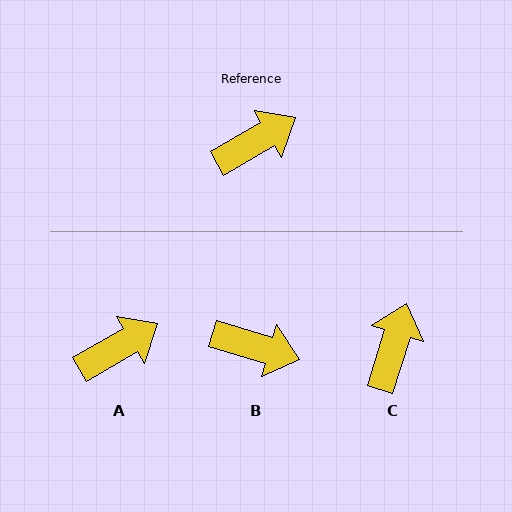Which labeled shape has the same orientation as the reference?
A.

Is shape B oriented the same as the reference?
No, it is off by about 46 degrees.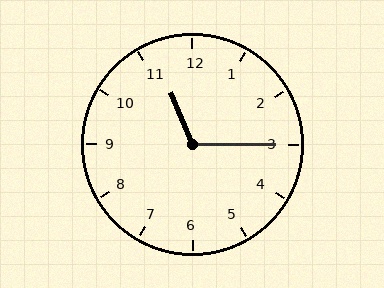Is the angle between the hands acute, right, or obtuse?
It is obtuse.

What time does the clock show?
11:15.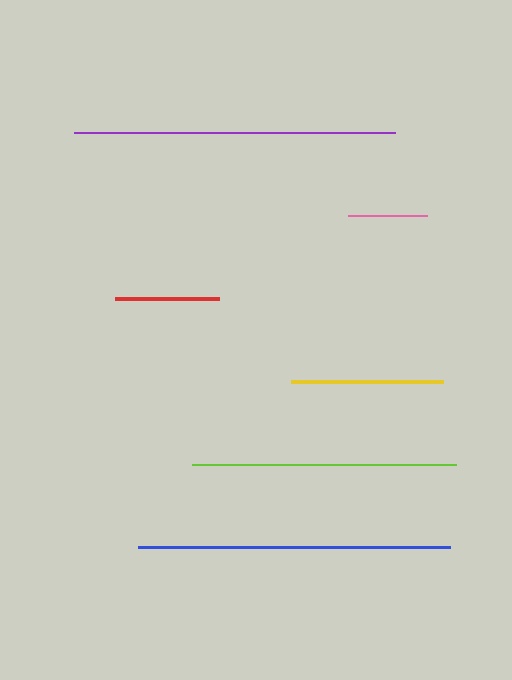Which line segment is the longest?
The purple line is the longest at approximately 320 pixels.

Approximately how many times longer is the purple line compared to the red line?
The purple line is approximately 3.1 times the length of the red line.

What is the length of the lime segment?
The lime segment is approximately 264 pixels long.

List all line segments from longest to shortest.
From longest to shortest: purple, blue, lime, yellow, red, pink.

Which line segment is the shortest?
The pink line is the shortest at approximately 79 pixels.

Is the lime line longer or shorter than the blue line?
The blue line is longer than the lime line.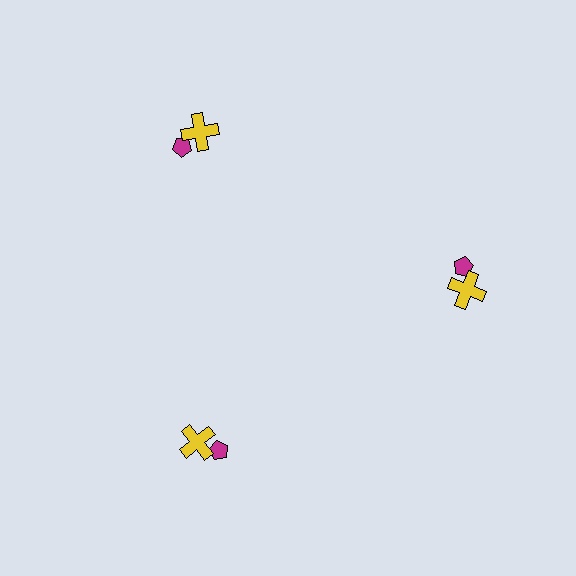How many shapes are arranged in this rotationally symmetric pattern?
There are 6 shapes, arranged in 3 groups of 2.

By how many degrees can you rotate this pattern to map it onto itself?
The pattern maps onto itself every 120 degrees of rotation.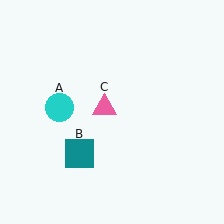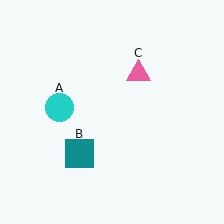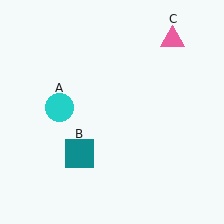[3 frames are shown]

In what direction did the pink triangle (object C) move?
The pink triangle (object C) moved up and to the right.